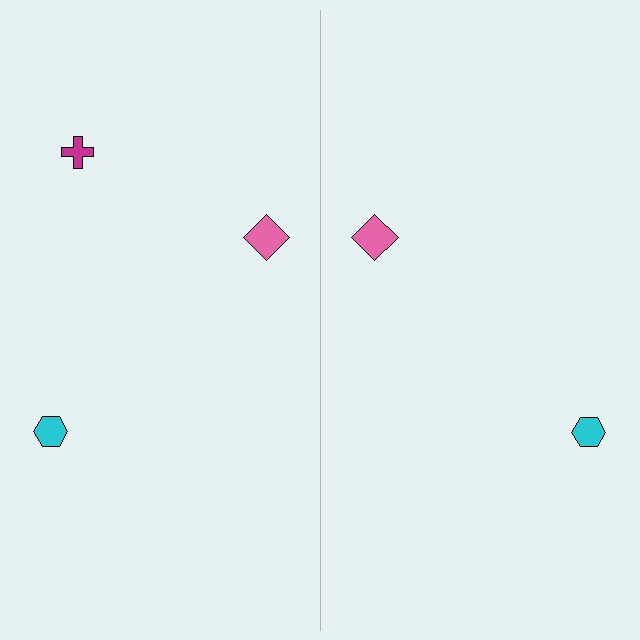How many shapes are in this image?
There are 5 shapes in this image.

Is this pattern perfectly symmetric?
No, the pattern is not perfectly symmetric. A magenta cross is missing from the right side.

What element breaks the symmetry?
A magenta cross is missing from the right side.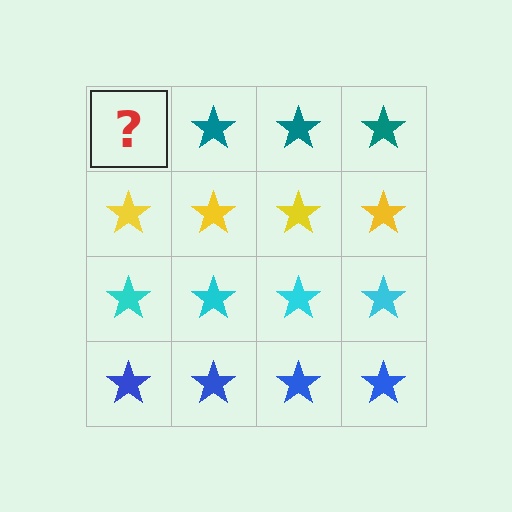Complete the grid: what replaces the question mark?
The question mark should be replaced with a teal star.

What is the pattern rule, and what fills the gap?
The rule is that each row has a consistent color. The gap should be filled with a teal star.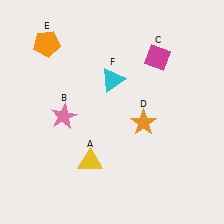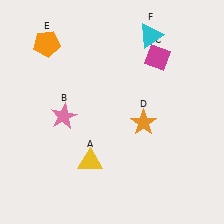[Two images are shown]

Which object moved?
The cyan triangle (F) moved up.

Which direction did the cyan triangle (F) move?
The cyan triangle (F) moved up.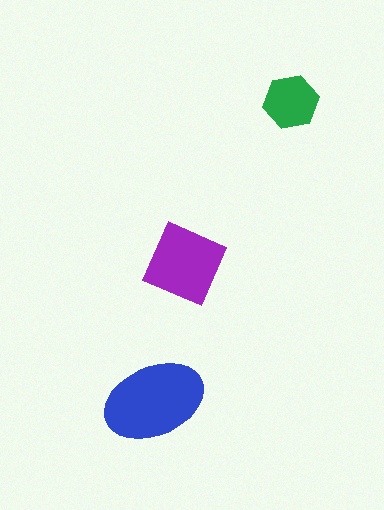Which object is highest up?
The green hexagon is topmost.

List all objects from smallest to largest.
The green hexagon, the purple diamond, the blue ellipse.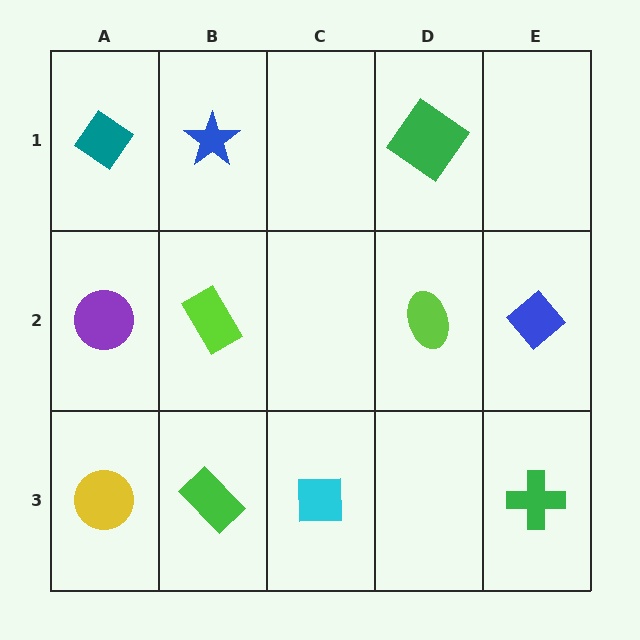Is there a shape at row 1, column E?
No, that cell is empty.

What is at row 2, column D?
A lime ellipse.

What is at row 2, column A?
A purple circle.